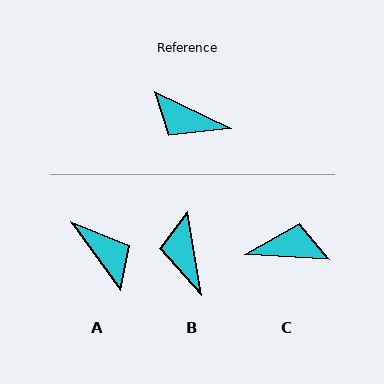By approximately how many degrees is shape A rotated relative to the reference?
Approximately 151 degrees counter-clockwise.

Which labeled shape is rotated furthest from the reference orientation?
C, about 158 degrees away.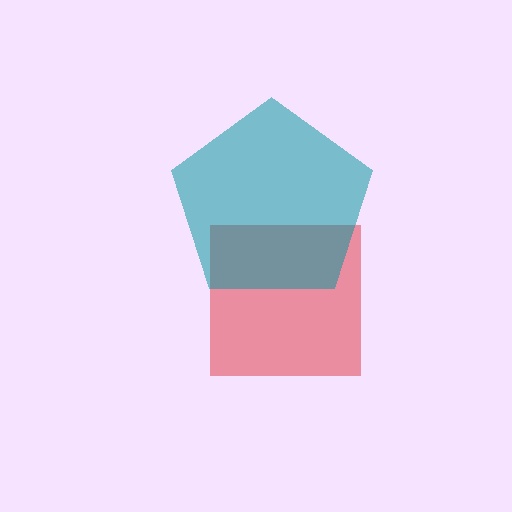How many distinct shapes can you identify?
There are 2 distinct shapes: a red square, a teal pentagon.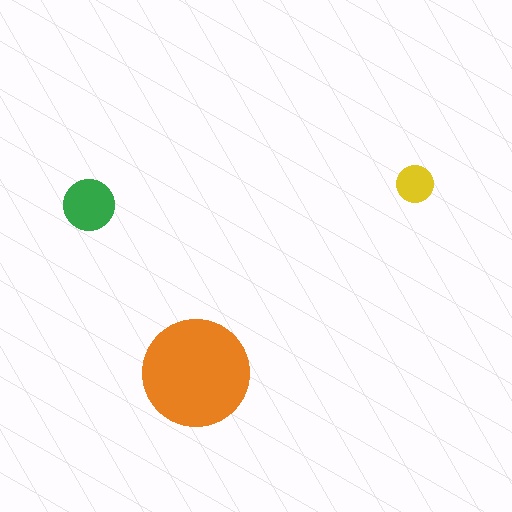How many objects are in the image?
There are 3 objects in the image.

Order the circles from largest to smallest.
the orange one, the green one, the yellow one.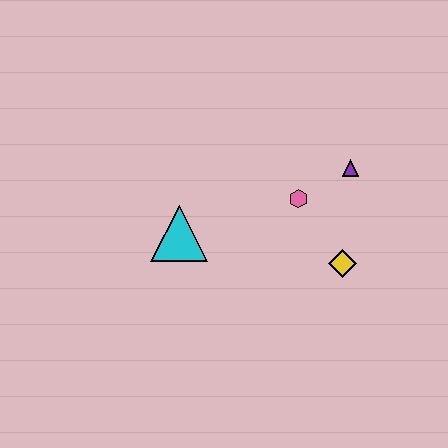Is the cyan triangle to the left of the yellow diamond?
Yes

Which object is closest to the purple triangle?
The pink hexagon is closest to the purple triangle.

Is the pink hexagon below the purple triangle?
Yes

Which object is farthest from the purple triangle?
The cyan triangle is farthest from the purple triangle.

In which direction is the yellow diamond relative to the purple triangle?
The yellow diamond is below the purple triangle.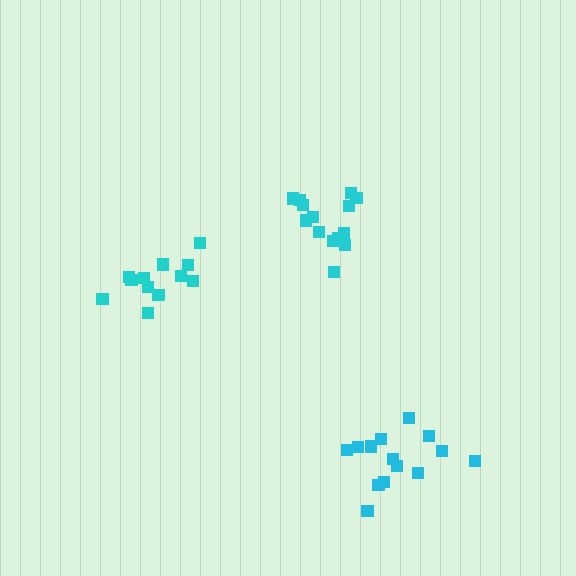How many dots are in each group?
Group 1: 15 dots, Group 2: 12 dots, Group 3: 14 dots (41 total).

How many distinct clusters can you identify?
There are 3 distinct clusters.